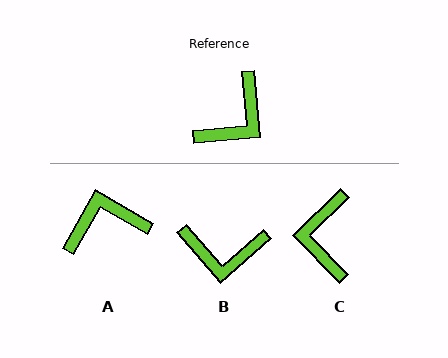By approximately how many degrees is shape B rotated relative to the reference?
Approximately 54 degrees clockwise.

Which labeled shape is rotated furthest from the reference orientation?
A, about 145 degrees away.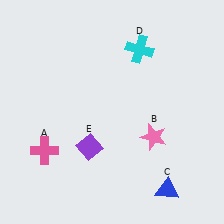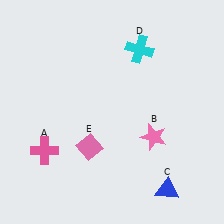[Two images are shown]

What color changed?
The diamond (E) changed from purple in Image 1 to pink in Image 2.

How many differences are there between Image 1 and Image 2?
There is 1 difference between the two images.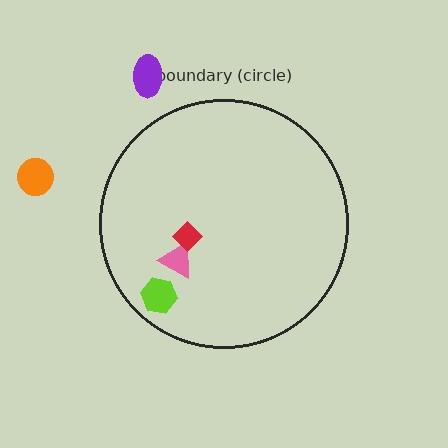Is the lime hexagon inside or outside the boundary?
Inside.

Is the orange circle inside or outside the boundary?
Outside.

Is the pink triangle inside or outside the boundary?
Inside.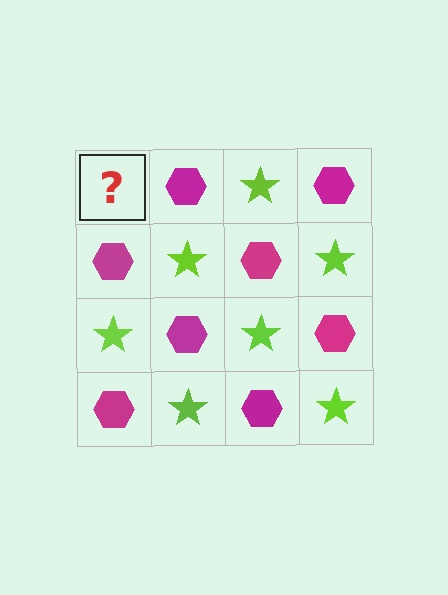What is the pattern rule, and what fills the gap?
The rule is that it alternates lime star and magenta hexagon in a checkerboard pattern. The gap should be filled with a lime star.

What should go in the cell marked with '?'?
The missing cell should contain a lime star.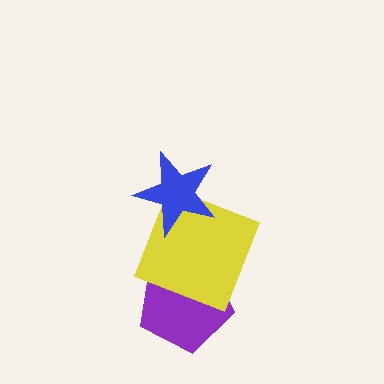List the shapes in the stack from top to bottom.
From top to bottom: the blue star, the yellow square, the purple pentagon.